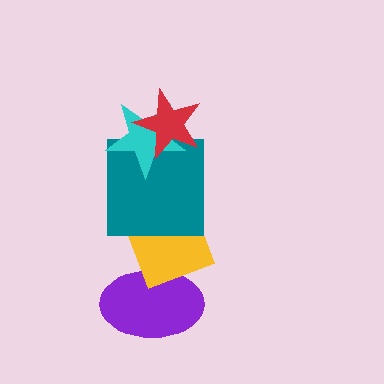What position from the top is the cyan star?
The cyan star is 2nd from the top.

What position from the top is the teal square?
The teal square is 3rd from the top.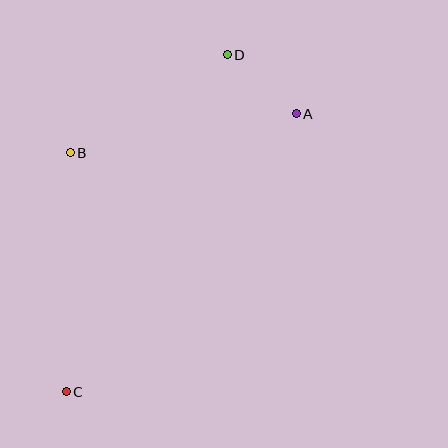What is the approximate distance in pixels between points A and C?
The distance between A and C is approximately 361 pixels.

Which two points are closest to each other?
Points A and D are closest to each other.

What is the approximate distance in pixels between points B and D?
The distance between B and D is approximately 185 pixels.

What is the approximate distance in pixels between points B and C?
The distance between B and C is approximately 239 pixels.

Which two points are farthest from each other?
Points C and D are farthest from each other.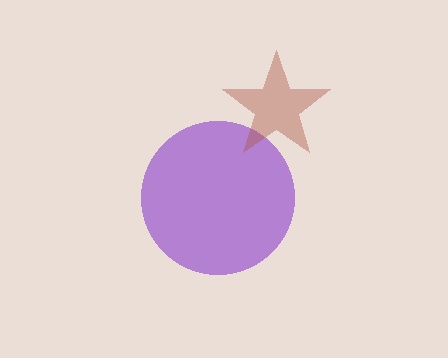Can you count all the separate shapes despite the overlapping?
Yes, there are 2 separate shapes.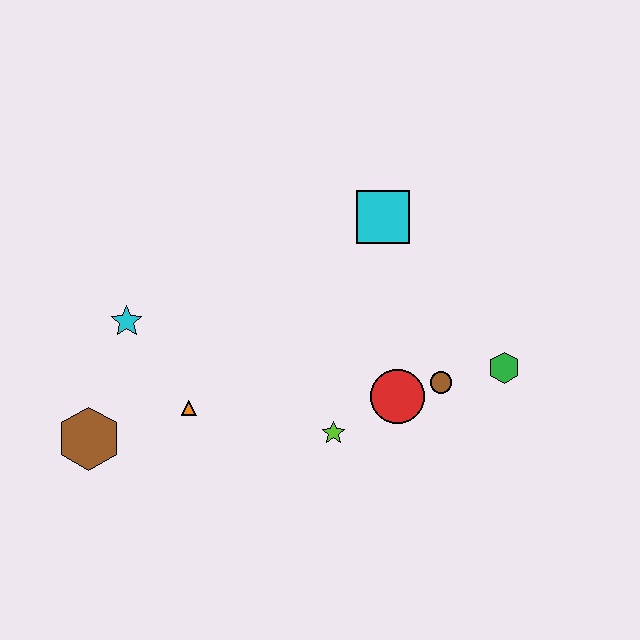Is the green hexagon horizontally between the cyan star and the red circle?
No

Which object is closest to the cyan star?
The orange triangle is closest to the cyan star.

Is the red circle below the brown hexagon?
No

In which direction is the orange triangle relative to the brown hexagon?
The orange triangle is to the right of the brown hexagon.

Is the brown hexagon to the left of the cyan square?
Yes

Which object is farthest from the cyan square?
The brown hexagon is farthest from the cyan square.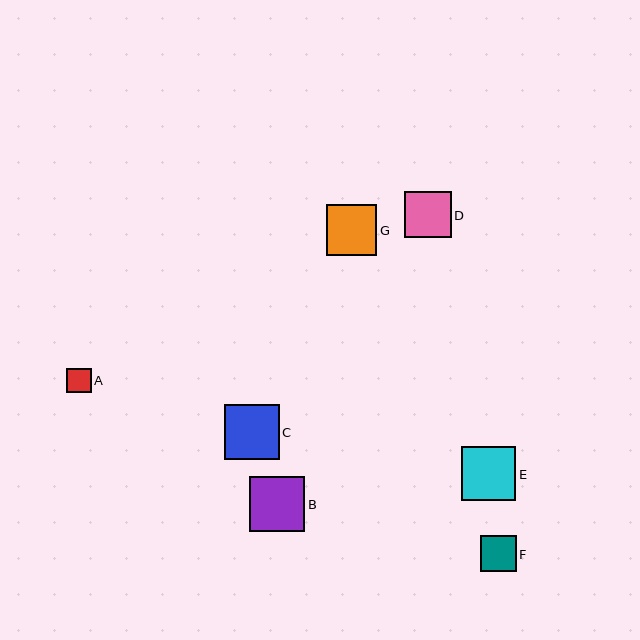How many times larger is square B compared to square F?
Square B is approximately 1.5 times the size of square F.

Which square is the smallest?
Square A is the smallest with a size of approximately 24 pixels.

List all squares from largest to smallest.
From largest to smallest: C, B, E, G, D, F, A.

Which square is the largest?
Square C is the largest with a size of approximately 55 pixels.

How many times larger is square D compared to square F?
Square D is approximately 1.3 times the size of square F.